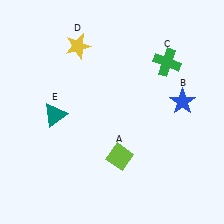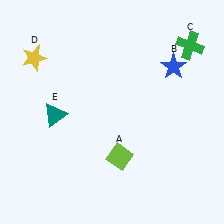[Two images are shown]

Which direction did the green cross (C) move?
The green cross (C) moved right.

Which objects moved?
The objects that moved are: the blue star (B), the green cross (C), the yellow star (D).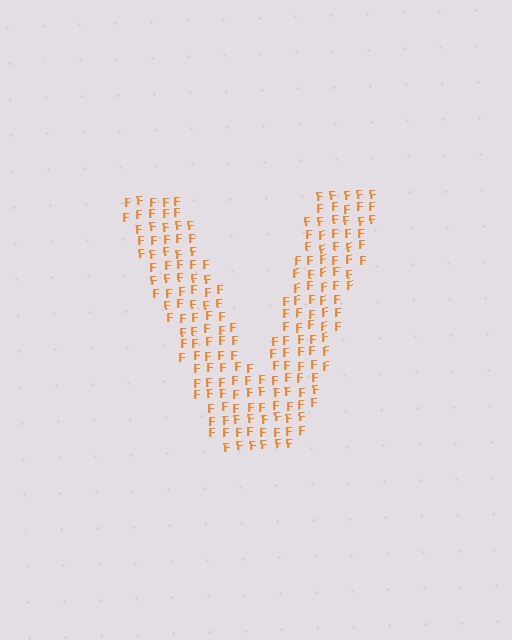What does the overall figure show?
The overall figure shows the letter V.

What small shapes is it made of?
It is made of small letter F's.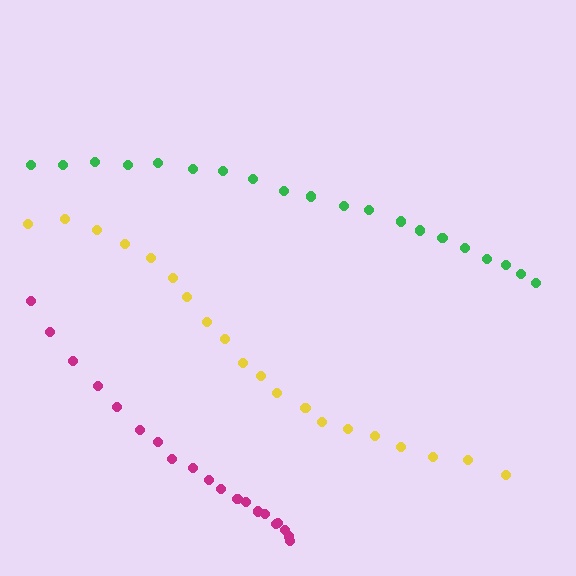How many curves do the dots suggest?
There are 3 distinct paths.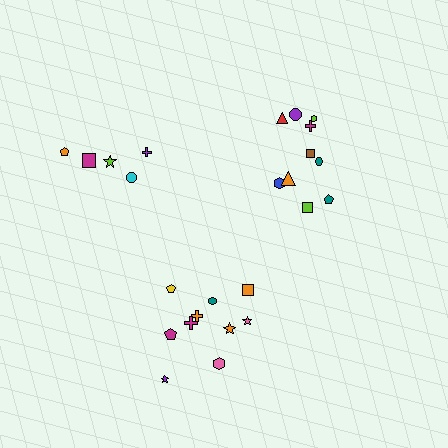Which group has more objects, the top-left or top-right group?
The top-right group.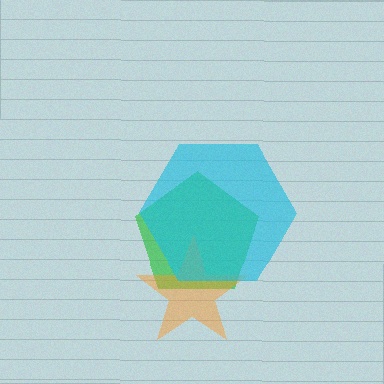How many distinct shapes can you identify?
There are 3 distinct shapes: a green pentagon, an orange star, a cyan hexagon.